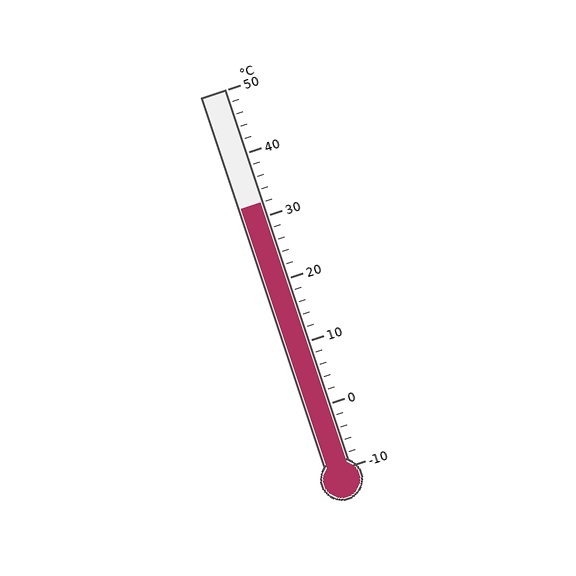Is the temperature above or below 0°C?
The temperature is above 0°C.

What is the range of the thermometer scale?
The thermometer scale ranges from -10°C to 50°C.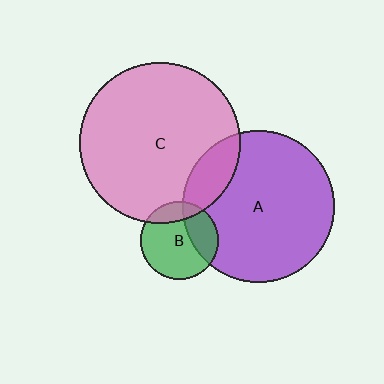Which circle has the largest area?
Circle C (pink).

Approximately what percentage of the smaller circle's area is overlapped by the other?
Approximately 30%.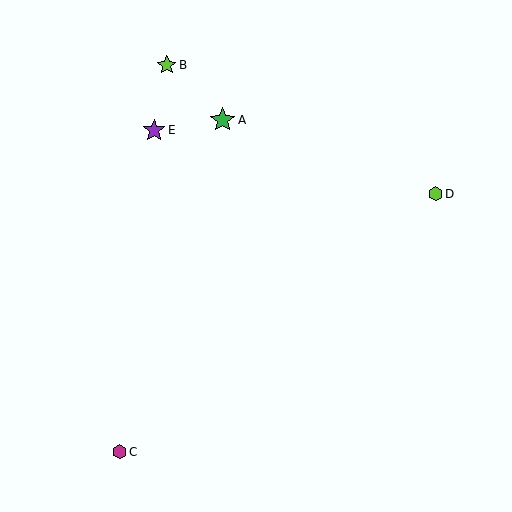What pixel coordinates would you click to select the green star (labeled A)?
Click at (222, 120) to select the green star A.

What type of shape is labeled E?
Shape E is a purple star.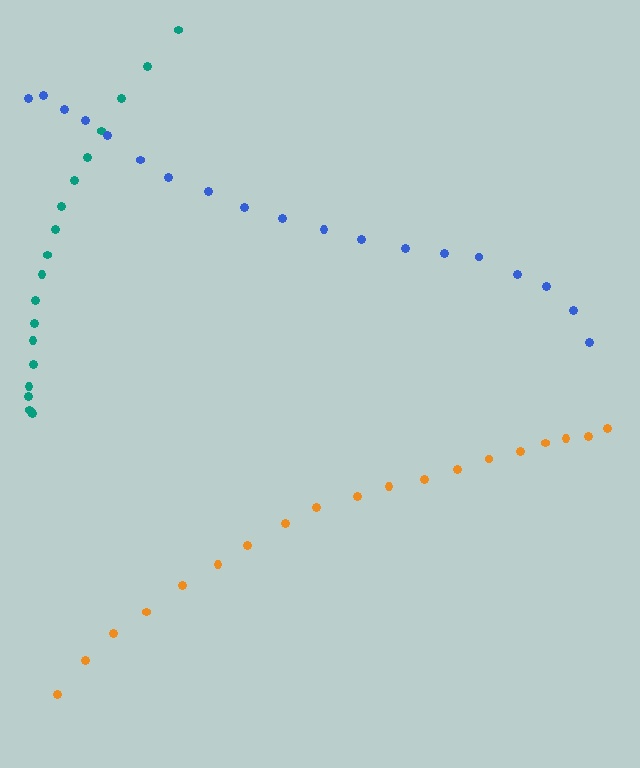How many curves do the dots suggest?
There are 3 distinct paths.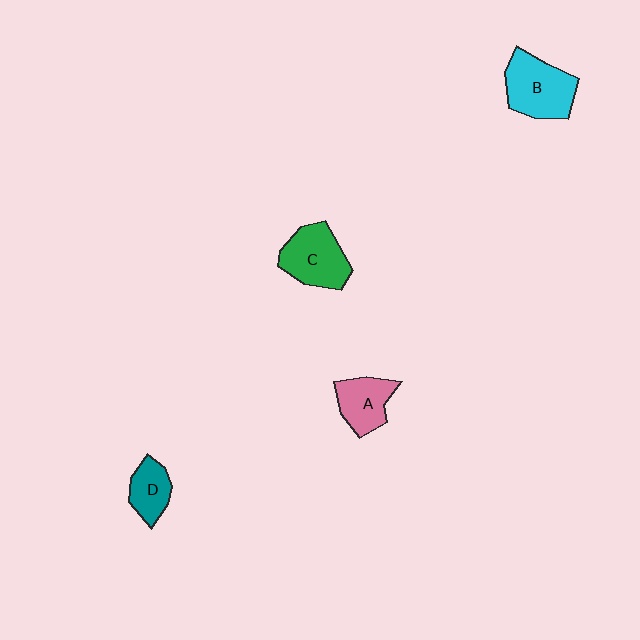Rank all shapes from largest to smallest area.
From largest to smallest: B (cyan), C (green), A (pink), D (teal).